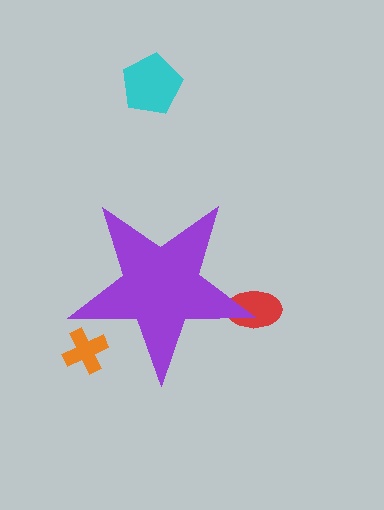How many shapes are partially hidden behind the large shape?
2 shapes are partially hidden.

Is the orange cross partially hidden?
Yes, the orange cross is partially hidden behind the purple star.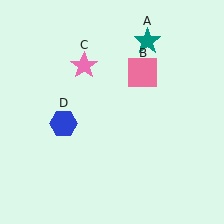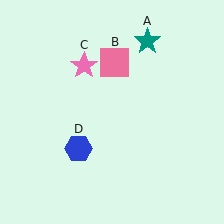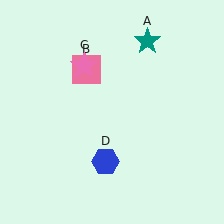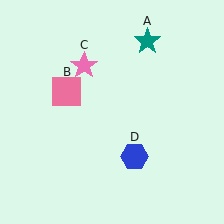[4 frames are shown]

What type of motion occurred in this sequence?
The pink square (object B), blue hexagon (object D) rotated counterclockwise around the center of the scene.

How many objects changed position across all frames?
2 objects changed position: pink square (object B), blue hexagon (object D).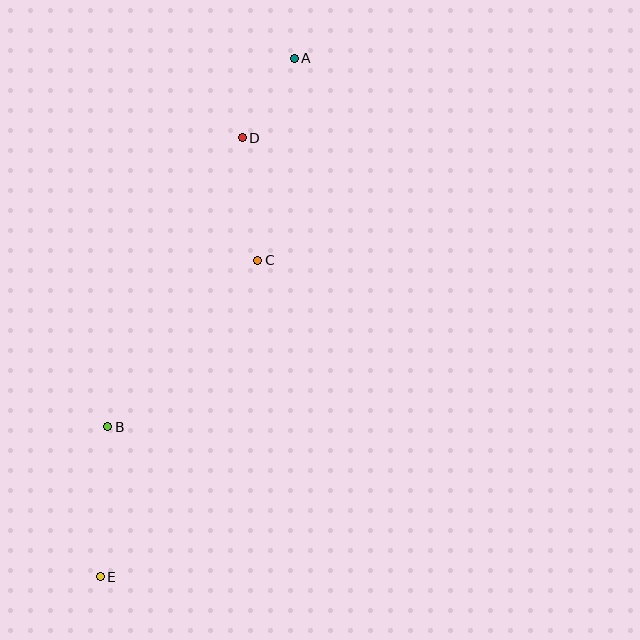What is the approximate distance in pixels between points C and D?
The distance between C and D is approximately 123 pixels.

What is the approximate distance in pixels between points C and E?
The distance between C and E is approximately 354 pixels.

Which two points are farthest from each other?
Points A and E are farthest from each other.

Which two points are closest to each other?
Points A and D are closest to each other.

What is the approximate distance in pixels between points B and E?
The distance between B and E is approximately 150 pixels.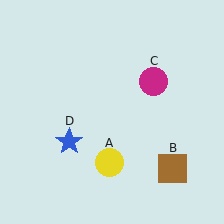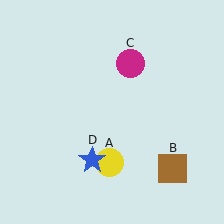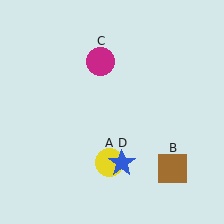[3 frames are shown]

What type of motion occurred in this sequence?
The magenta circle (object C), blue star (object D) rotated counterclockwise around the center of the scene.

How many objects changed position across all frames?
2 objects changed position: magenta circle (object C), blue star (object D).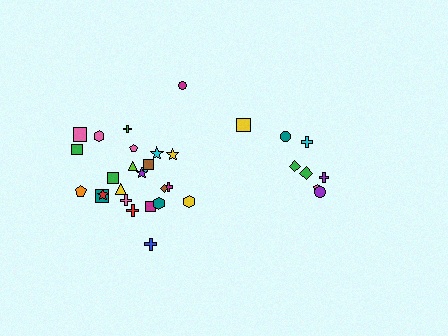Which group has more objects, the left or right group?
The left group.